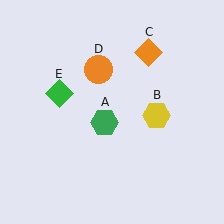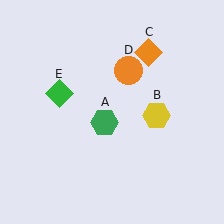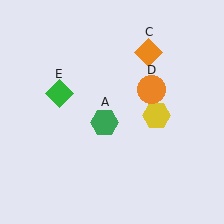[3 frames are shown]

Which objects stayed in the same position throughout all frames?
Green hexagon (object A) and yellow hexagon (object B) and orange diamond (object C) and green diamond (object E) remained stationary.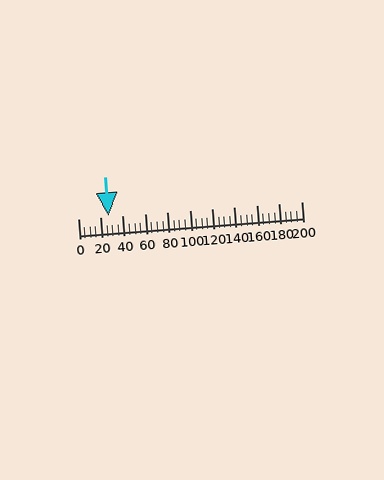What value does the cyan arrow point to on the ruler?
The cyan arrow points to approximately 27.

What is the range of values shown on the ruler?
The ruler shows values from 0 to 200.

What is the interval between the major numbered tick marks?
The major tick marks are spaced 20 units apart.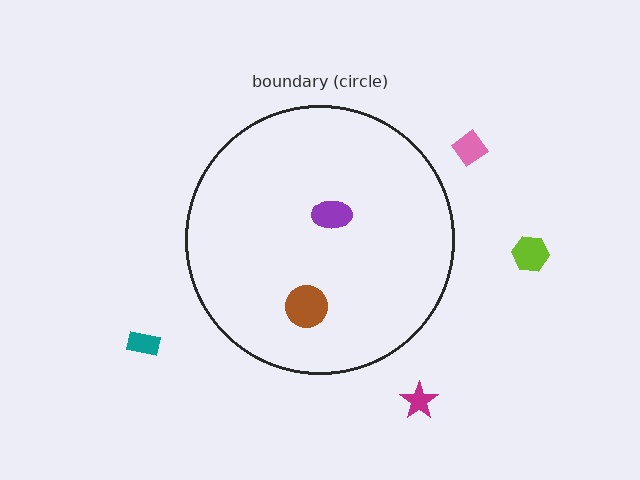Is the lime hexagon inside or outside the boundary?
Outside.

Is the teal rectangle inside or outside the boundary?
Outside.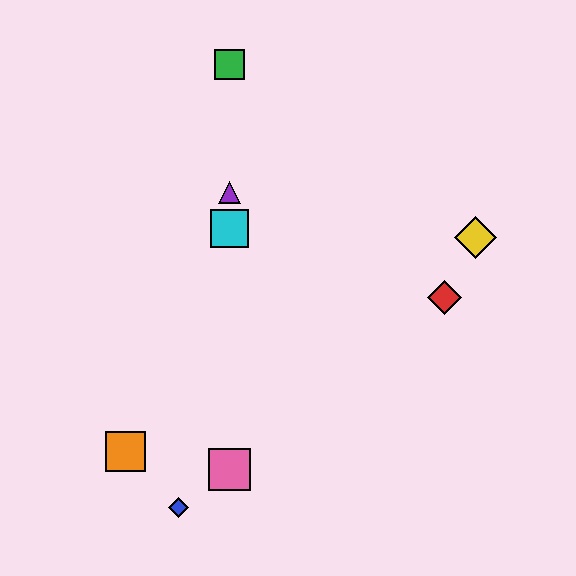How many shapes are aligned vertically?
4 shapes (the green square, the purple triangle, the cyan square, the pink square) are aligned vertically.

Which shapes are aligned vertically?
The green square, the purple triangle, the cyan square, the pink square are aligned vertically.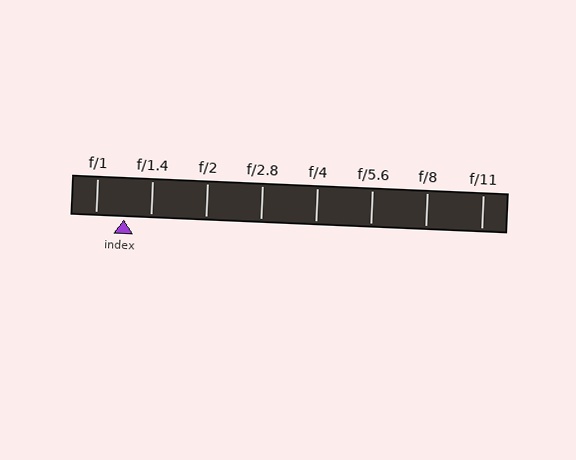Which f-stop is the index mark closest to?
The index mark is closest to f/1.4.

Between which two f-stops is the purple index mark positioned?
The index mark is between f/1 and f/1.4.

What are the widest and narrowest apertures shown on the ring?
The widest aperture shown is f/1 and the narrowest is f/11.